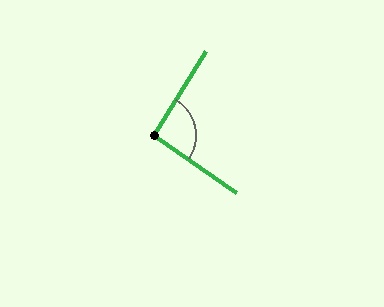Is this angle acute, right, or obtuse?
It is approximately a right angle.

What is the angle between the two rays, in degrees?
Approximately 93 degrees.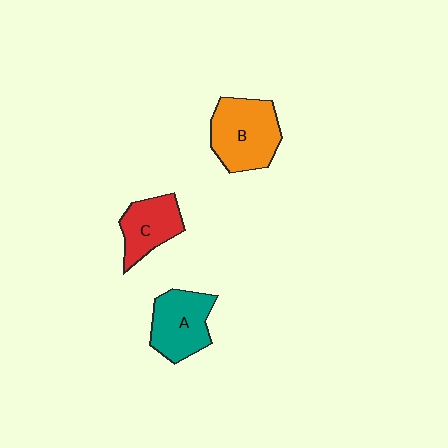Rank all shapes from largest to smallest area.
From largest to smallest: B (orange), A (teal), C (red).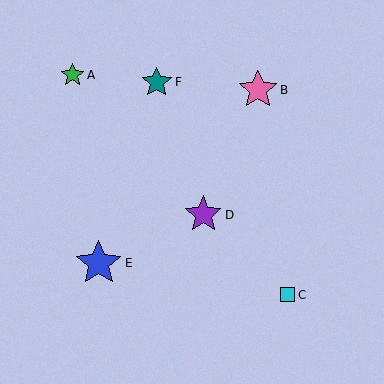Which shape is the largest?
The blue star (labeled E) is the largest.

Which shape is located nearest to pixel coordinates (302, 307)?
The cyan square (labeled C) at (288, 295) is nearest to that location.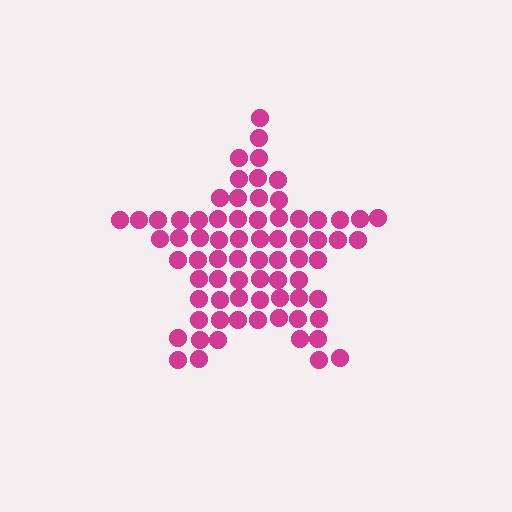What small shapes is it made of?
It is made of small circles.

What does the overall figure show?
The overall figure shows a star.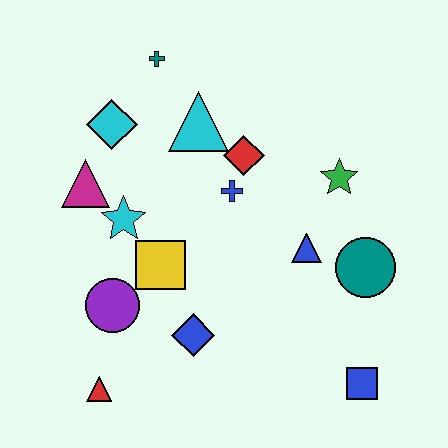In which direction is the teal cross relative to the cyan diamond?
The teal cross is above the cyan diamond.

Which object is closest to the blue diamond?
The yellow square is closest to the blue diamond.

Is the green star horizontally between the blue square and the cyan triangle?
Yes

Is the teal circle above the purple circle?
Yes